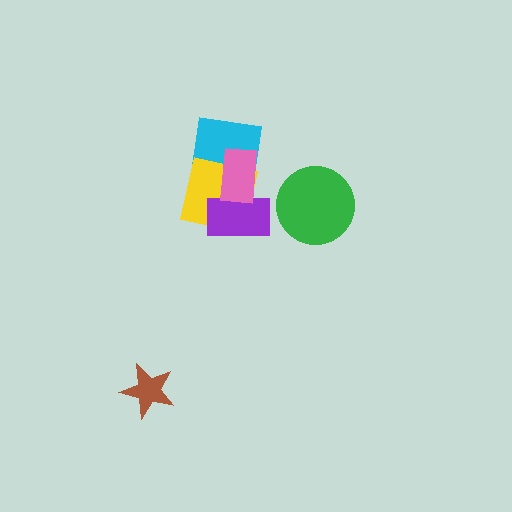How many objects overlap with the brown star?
0 objects overlap with the brown star.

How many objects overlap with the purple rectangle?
3 objects overlap with the purple rectangle.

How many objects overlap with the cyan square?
3 objects overlap with the cyan square.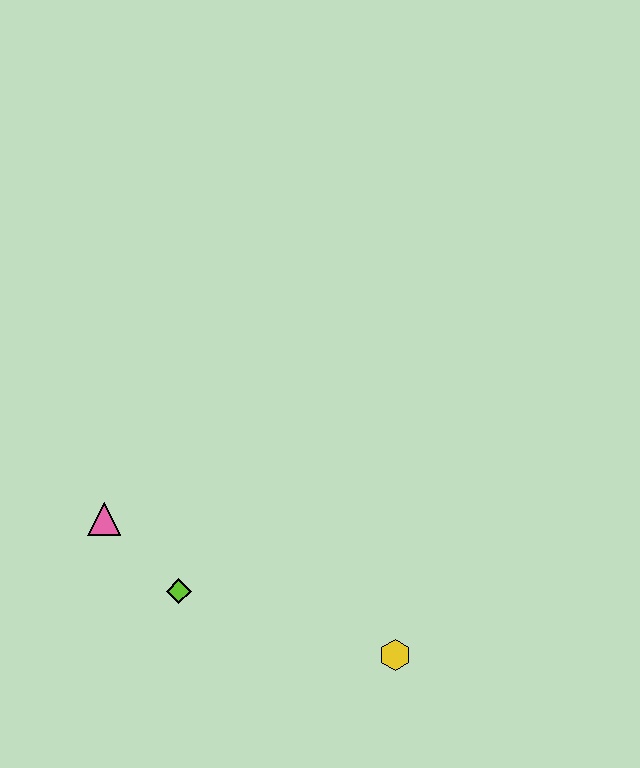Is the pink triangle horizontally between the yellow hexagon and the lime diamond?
No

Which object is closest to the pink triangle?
The lime diamond is closest to the pink triangle.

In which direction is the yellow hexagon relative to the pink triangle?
The yellow hexagon is to the right of the pink triangle.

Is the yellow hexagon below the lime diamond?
Yes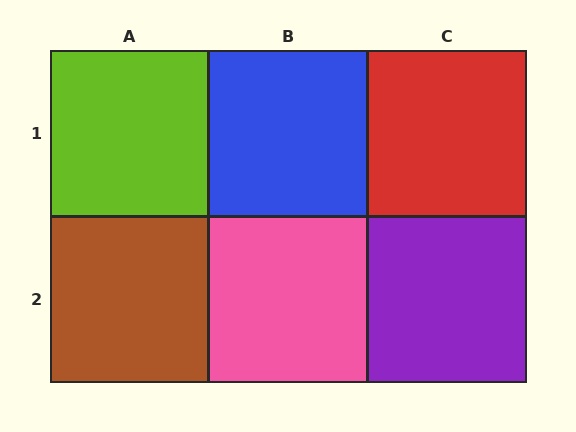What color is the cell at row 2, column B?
Pink.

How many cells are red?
1 cell is red.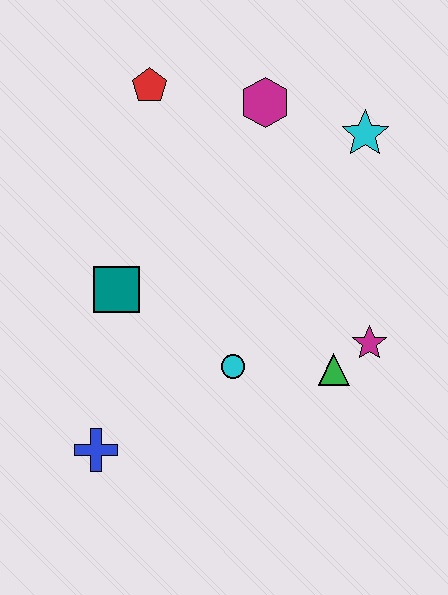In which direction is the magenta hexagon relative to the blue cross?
The magenta hexagon is above the blue cross.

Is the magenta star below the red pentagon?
Yes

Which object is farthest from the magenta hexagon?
The blue cross is farthest from the magenta hexagon.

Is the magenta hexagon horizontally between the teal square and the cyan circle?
No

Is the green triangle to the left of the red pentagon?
No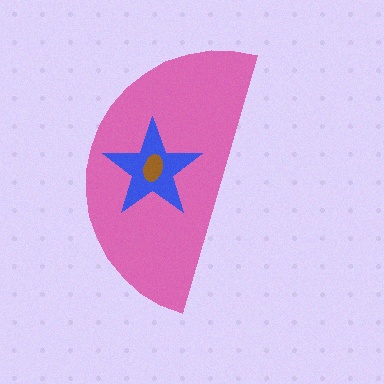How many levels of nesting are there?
3.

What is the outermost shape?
The pink semicircle.